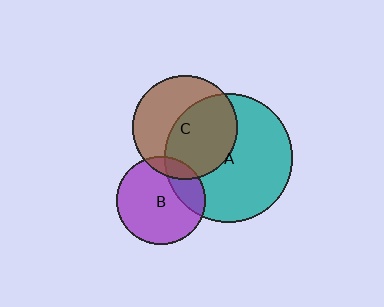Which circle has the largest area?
Circle A (teal).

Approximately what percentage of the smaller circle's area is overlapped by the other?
Approximately 10%.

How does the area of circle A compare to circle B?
Approximately 2.1 times.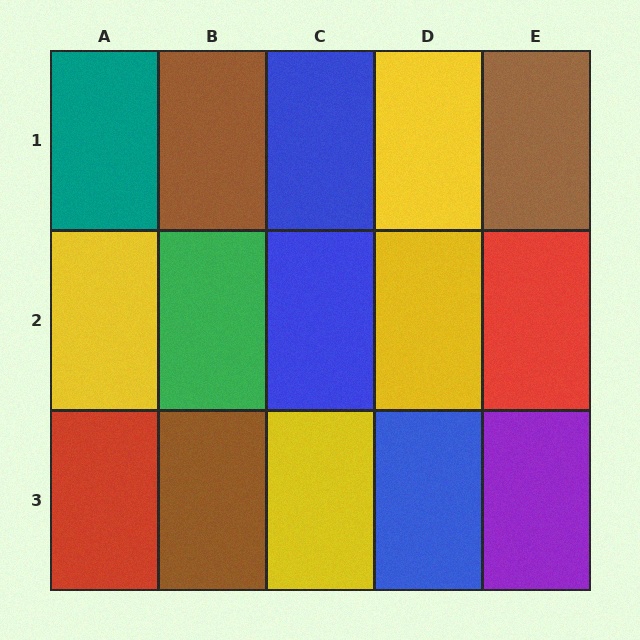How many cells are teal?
1 cell is teal.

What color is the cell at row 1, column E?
Brown.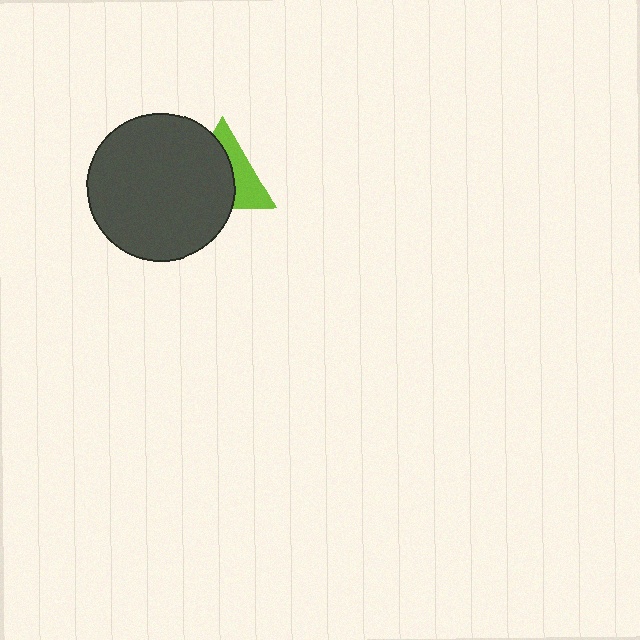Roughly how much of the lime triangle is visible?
A small part of it is visible (roughly 41%).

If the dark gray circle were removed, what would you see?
You would see the complete lime triangle.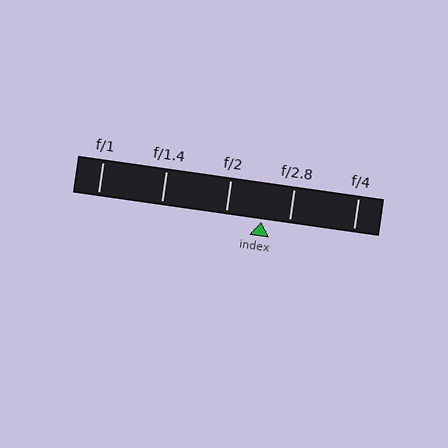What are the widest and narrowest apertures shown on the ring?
The widest aperture shown is f/1 and the narrowest is f/4.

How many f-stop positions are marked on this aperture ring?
There are 5 f-stop positions marked.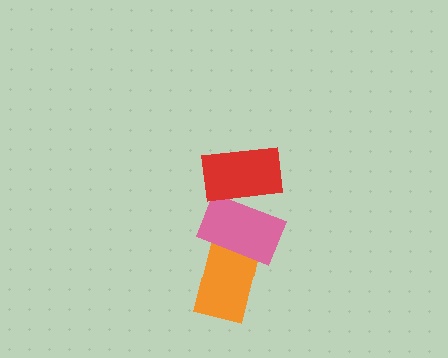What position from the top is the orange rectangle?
The orange rectangle is 3rd from the top.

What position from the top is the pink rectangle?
The pink rectangle is 2nd from the top.